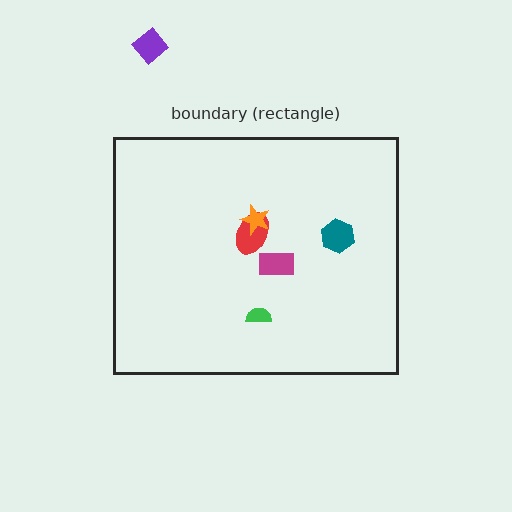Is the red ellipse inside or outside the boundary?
Inside.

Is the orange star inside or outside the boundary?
Inside.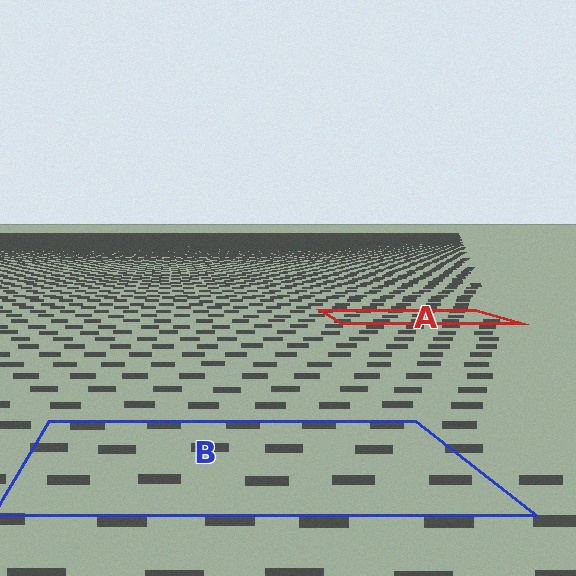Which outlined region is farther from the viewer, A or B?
Region A is farther from the viewer — the texture elements inside it appear smaller and more densely packed.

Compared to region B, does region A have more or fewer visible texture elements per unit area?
Region A has more texture elements per unit area — they are packed more densely because it is farther away.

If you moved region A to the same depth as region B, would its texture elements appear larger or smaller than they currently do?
They would appear larger. At a closer depth, the same texture elements are projected at a bigger on-screen size.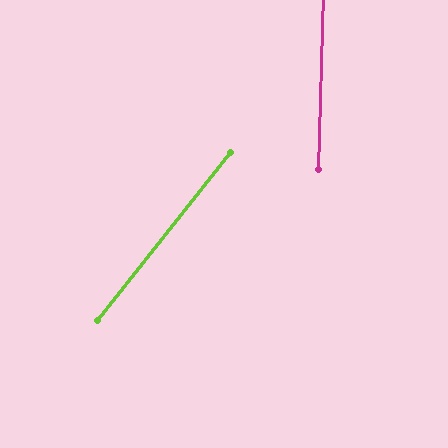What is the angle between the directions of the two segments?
Approximately 37 degrees.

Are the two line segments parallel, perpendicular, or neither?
Neither parallel nor perpendicular — they differ by about 37°.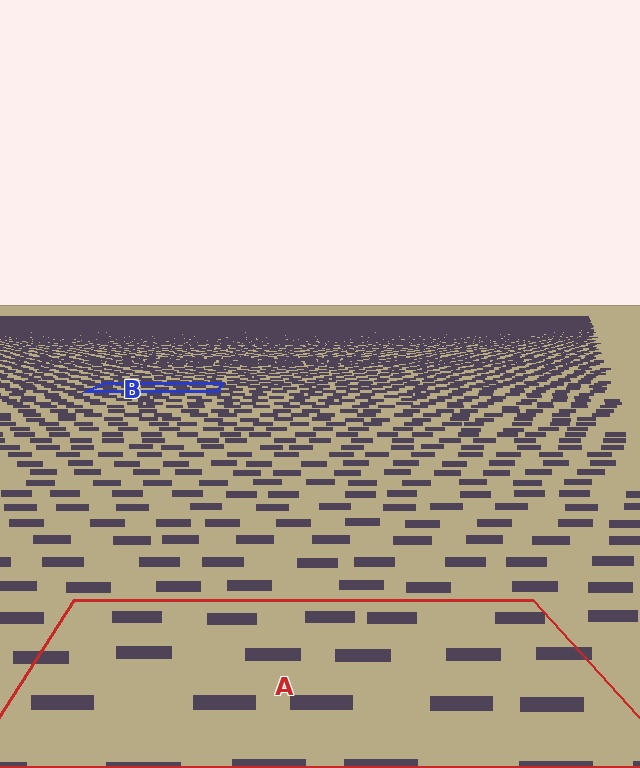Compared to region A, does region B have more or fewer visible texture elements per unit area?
Region B has more texture elements per unit area — they are packed more densely because it is farther away.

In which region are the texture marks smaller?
The texture marks are smaller in region B, because it is farther away.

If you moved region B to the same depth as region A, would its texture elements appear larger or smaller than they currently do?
They would appear larger. At a closer depth, the same texture elements are projected at a bigger on-screen size.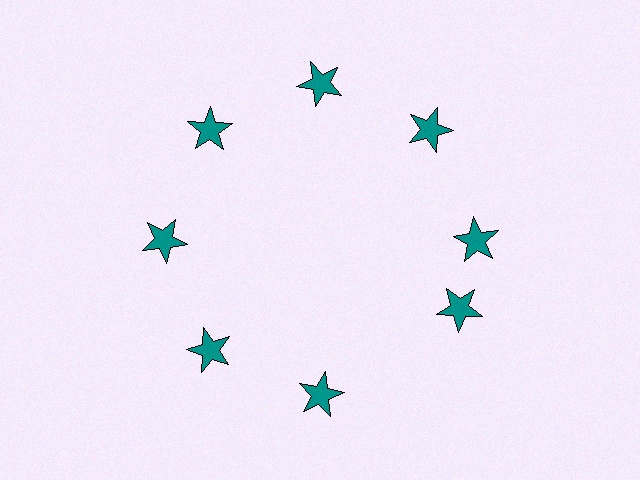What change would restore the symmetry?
The symmetry would be restored by rotating it back into even spacing with its neighbors so that all 8 stars sit at equal angles and equal distance from the center.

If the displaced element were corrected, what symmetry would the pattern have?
It would have 8-fold rotational symmetry — the pattern would map onto itself every 45 degrees.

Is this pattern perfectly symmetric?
No. The 8 teal stars are arranged in a ring, but one element near the 4 o'clock position is rotated out of alignment along the ring, breaking the 8-fold rotational symmetry.